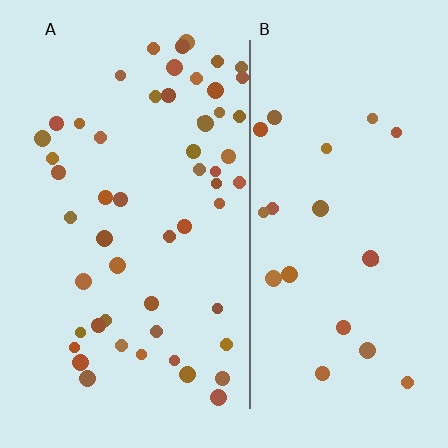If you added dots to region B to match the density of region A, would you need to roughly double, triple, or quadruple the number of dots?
Approximately double.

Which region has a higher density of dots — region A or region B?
A (the left).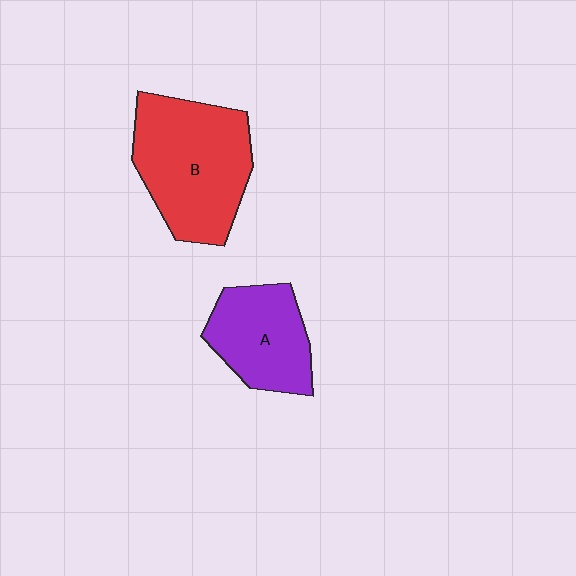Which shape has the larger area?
Shape B (red).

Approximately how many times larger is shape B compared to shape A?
Approximately 1.5 times.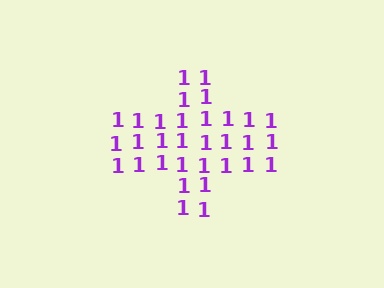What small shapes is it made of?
It is made of small digit 1's.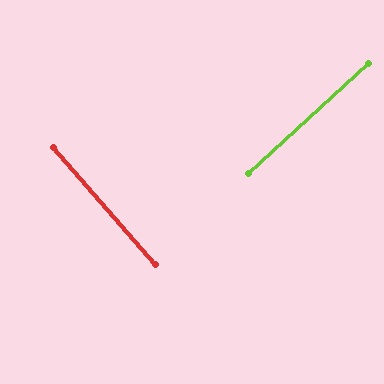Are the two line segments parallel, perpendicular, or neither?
Perpendicular — they meet at approximately 88°.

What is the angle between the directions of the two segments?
Approximately 88 degrees.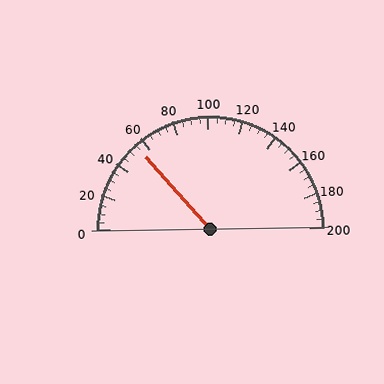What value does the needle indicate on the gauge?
The needle indicates approximately 55.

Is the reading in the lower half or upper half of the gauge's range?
The reading is in the lower half of the range (0 to 200).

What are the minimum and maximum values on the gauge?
The gauge ranges from 0 to 200.